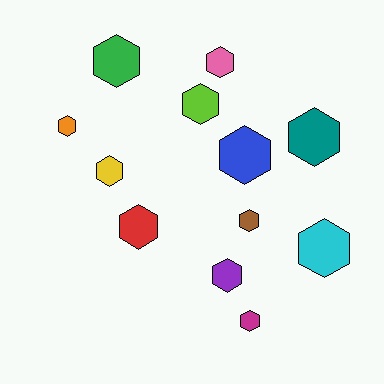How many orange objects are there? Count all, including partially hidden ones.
There is 1 orange object.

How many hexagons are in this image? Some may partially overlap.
There are 12 hexagons.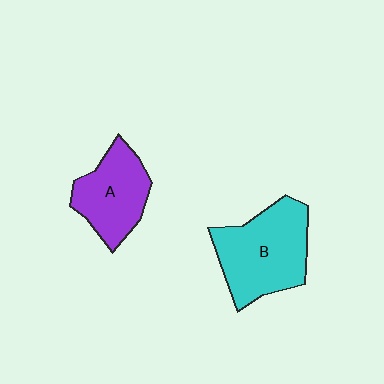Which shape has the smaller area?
Shape A (purple).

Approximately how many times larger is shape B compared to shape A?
Approximately 1.4 times.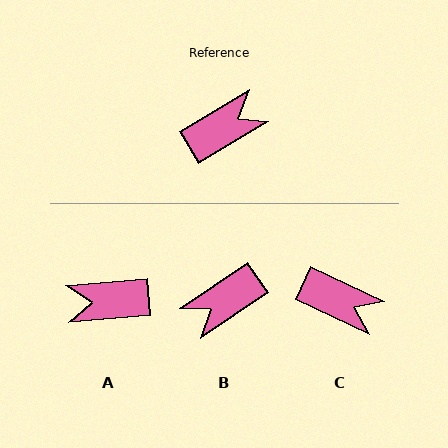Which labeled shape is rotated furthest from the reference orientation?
B, about 176 degrees away.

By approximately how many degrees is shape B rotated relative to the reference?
Approximately 176 degrees clockwise.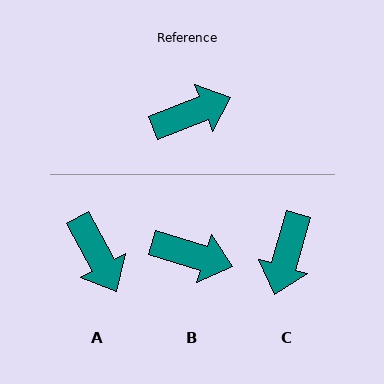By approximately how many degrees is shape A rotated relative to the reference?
Approximately 84 degrees clockwise.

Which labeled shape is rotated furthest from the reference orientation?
C, about 128 degrees away.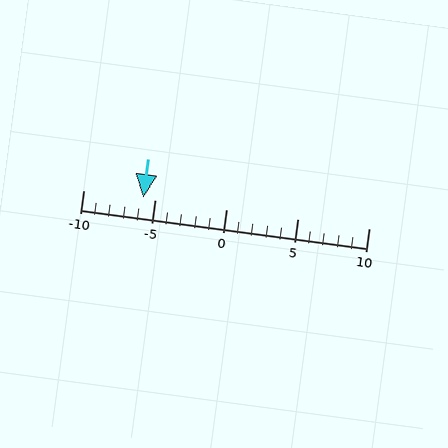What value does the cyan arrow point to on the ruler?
The cyan arrow points to approximately -6.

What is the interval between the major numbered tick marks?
The major tick marks are spaced 5 units apart.